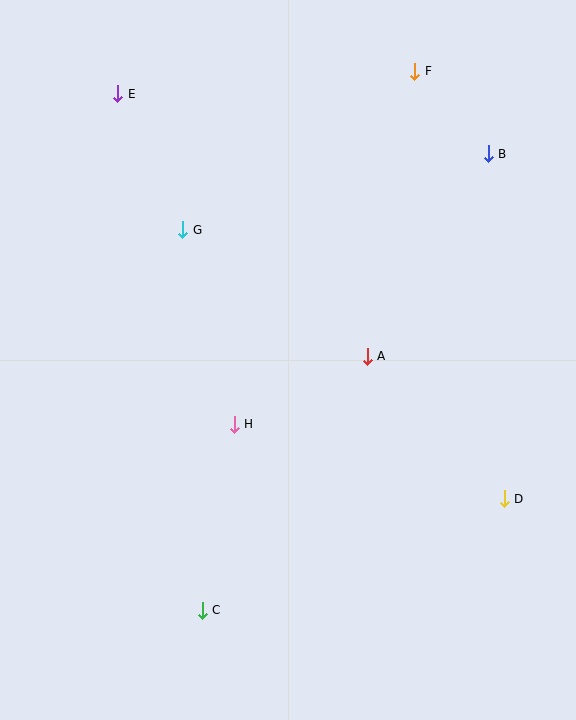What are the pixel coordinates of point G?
Point G is at (183, 230).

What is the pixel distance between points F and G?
The distance between F and G is 281 pixels.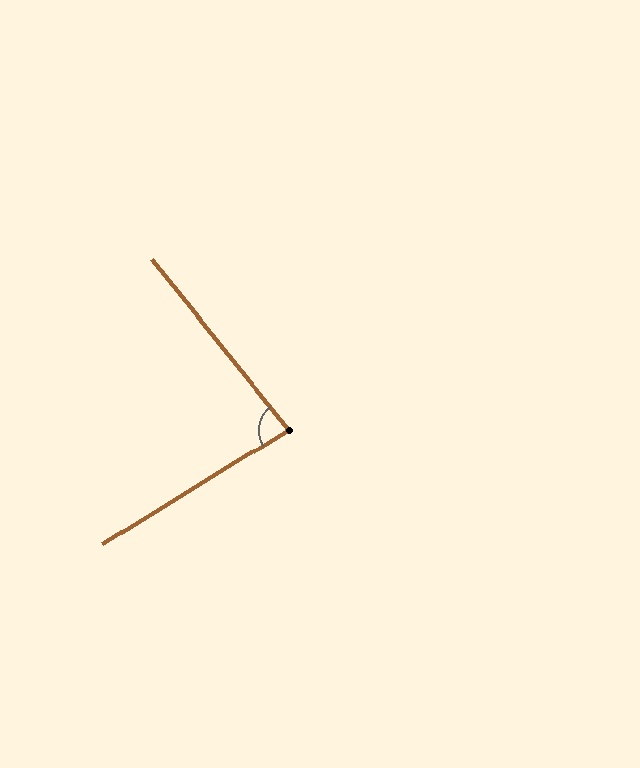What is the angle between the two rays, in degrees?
Approximately 83 degrees.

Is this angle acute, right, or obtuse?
It is acute.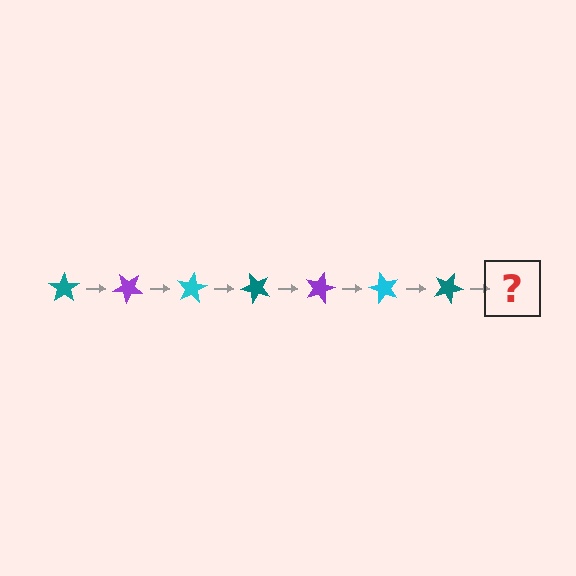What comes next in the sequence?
The next element should be a purple star, rotated 280 degrees from the start.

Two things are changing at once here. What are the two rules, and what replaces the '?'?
The two rules are that it rotates 40 degrees each step and the color cycles through teal, purple, and cyan. The '?' should be a purple star, rotated 280 degrees from the start.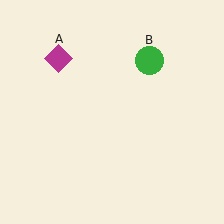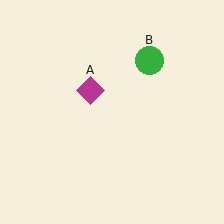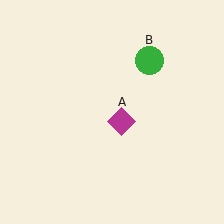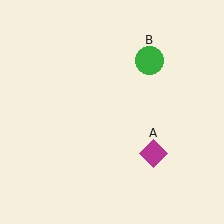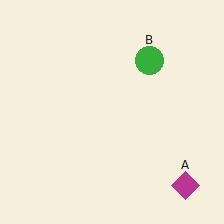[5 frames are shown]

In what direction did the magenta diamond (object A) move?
The magenta diamond (object A) moved down and to the right.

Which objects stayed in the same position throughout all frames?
Green circle (object B) remained stationary.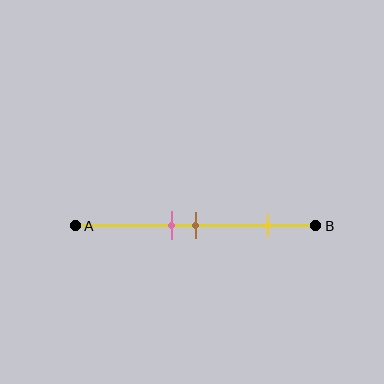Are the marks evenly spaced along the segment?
No, the marks are not evenly spaced.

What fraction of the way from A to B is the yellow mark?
The yellow mark is approximately 80% (0.8) of the way from A to B.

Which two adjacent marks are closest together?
The pink and brown marks are the closest adjacent pair.